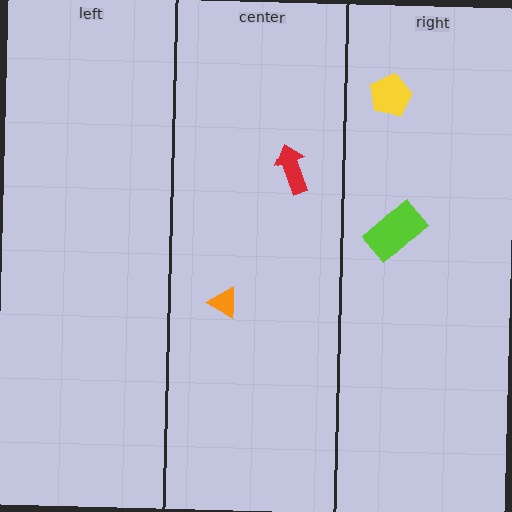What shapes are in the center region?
The red arrow, the orange triangle.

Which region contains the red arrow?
The center region.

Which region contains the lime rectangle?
The right region.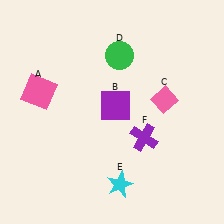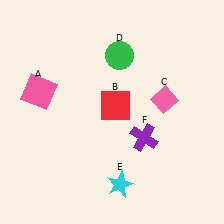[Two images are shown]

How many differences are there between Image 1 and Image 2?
There is 1 difference between the two images.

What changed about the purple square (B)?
In Image 1, B is purple. In Image 2, it changed to red.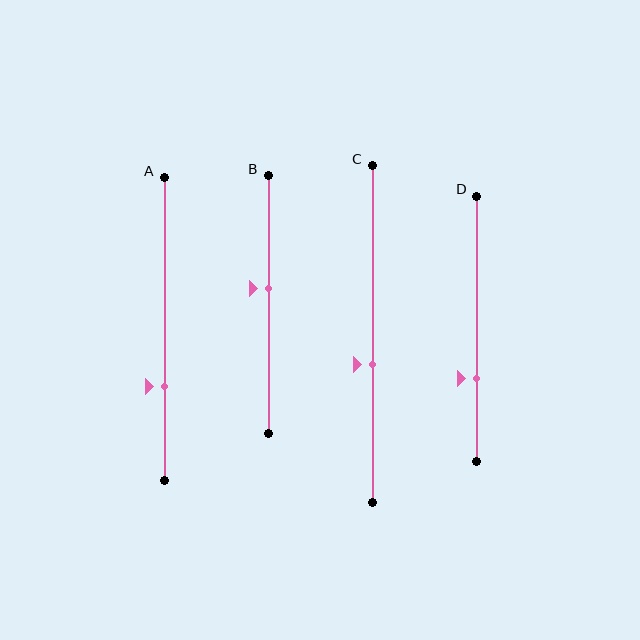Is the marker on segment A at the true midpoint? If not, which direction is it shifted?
No, the marker on segment A is shifted downward by about 19% of the segment length.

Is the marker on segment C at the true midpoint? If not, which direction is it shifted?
No, the marker on segment C is shifted downward by about 9% of the segment length.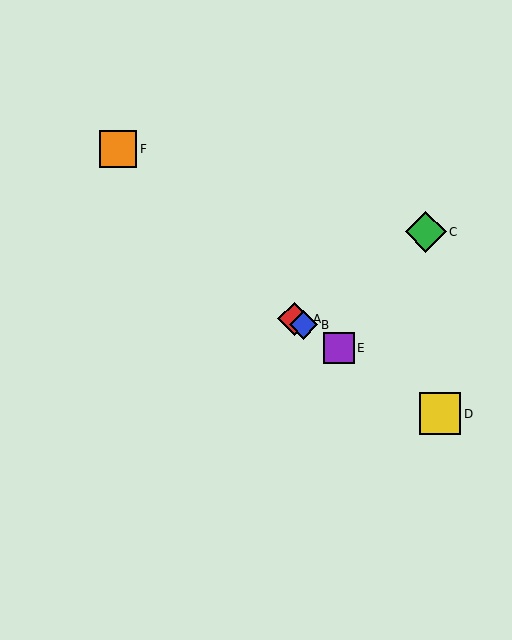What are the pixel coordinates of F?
Object F is at (118, 149).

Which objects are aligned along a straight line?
Objects A, B, D, E are aligned along a straight line.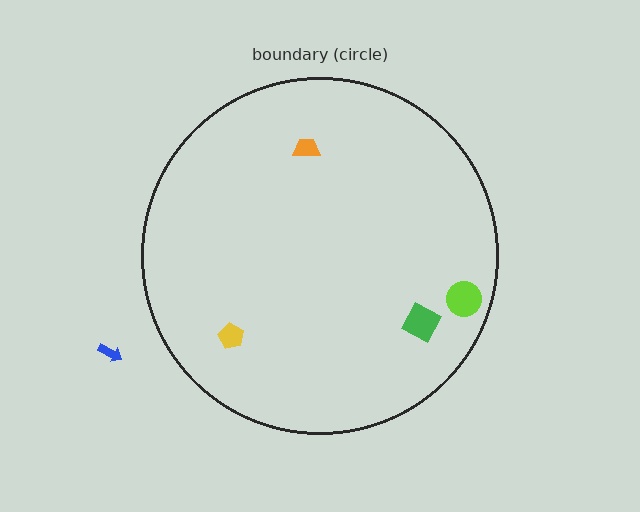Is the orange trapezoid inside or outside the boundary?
Inside.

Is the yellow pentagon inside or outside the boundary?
Inside.